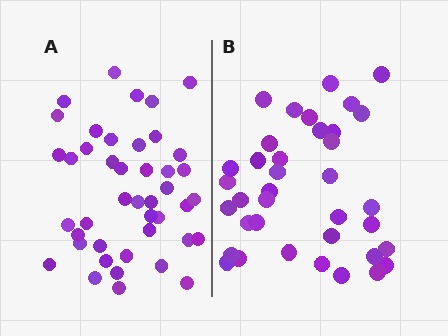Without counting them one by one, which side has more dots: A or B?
Region A (the left region) has more dots.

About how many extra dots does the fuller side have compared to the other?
Region A has about 6 more dots than region B.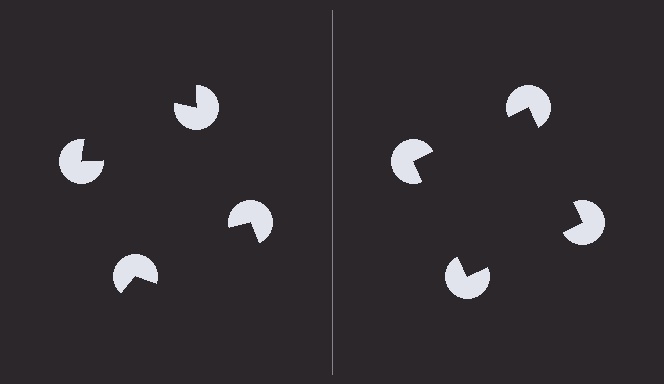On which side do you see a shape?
An illusory square appears on the right side. On the left side the wedge cuts are rotated, so no coherent shape forms.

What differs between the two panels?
The pac-man discs are positioned identically on both sides; only the wedge orientations differ. On the right they align to a square; on the left they are misaligned.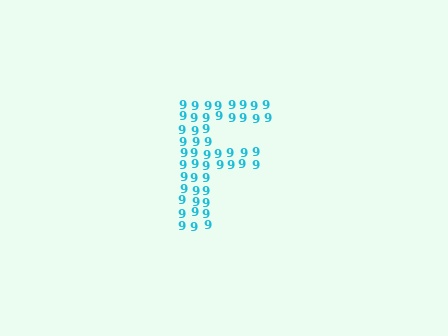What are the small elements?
The small elements are digit 9's.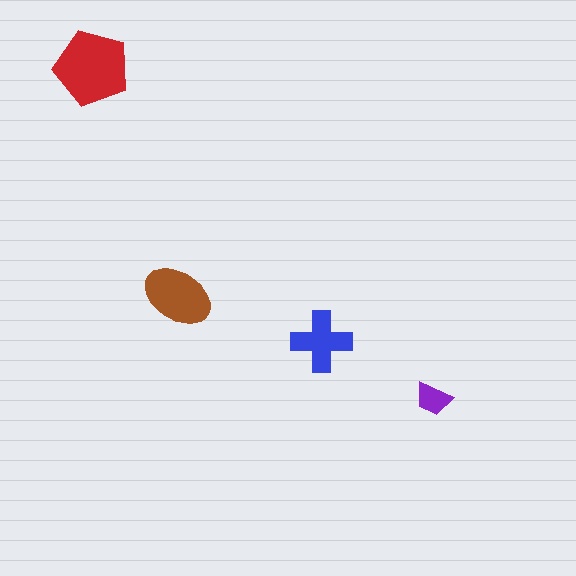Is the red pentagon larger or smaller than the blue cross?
Larger.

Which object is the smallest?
The purple trapezoid.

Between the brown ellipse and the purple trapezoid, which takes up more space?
The brown ellipse.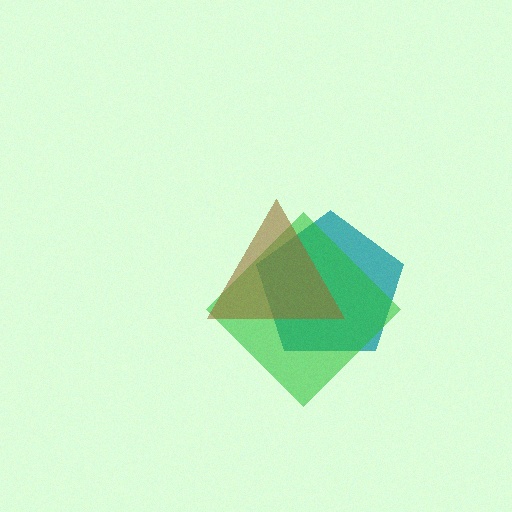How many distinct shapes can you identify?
There are 3 distinct shapes: a teal pentagon, a green diamond, a brown triangle.